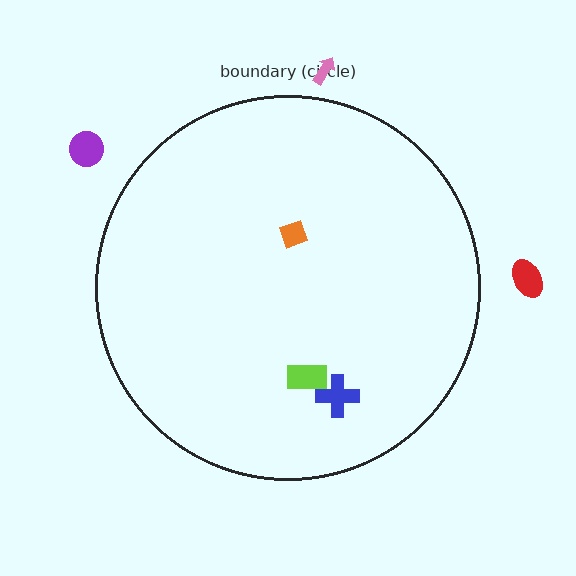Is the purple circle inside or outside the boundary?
Outside.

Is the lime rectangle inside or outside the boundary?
Inside.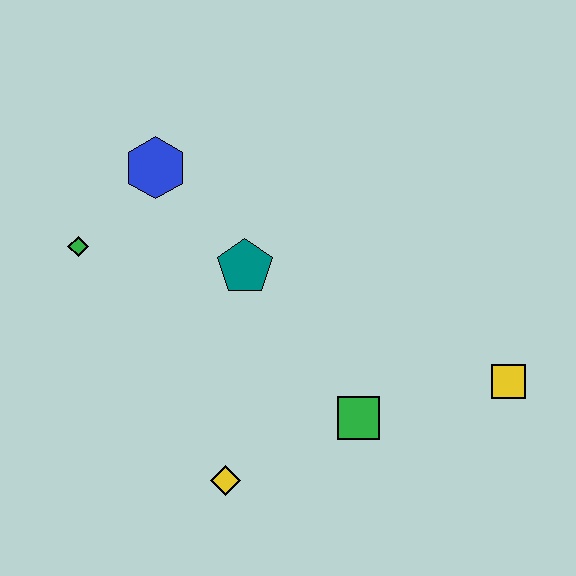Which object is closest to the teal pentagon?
The blue hexagon is closest to the teal pentagon.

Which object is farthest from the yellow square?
The green diamond is farthest from the yellow square.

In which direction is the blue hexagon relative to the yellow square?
The blue hexagon is to the left of the yellow square.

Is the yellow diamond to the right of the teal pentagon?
No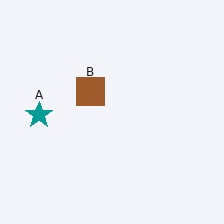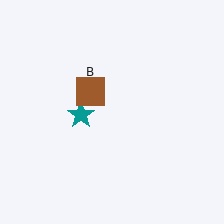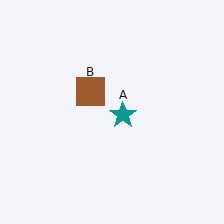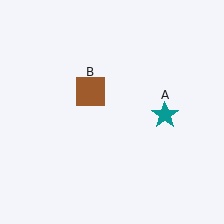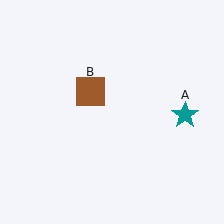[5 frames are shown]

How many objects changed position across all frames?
1 object changed position: teal star (object A).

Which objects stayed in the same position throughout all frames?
Brown square (object B) remained stationary.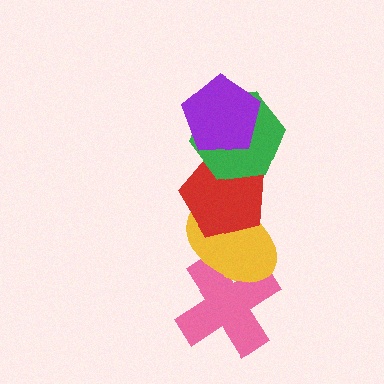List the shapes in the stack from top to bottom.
From top to bottom: the purple pentagon, the green hexagon, the red pentagon, the yellow ellipse, the pink cross.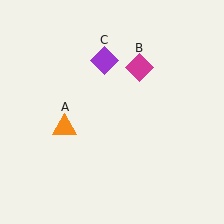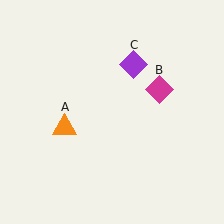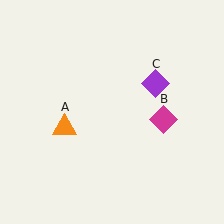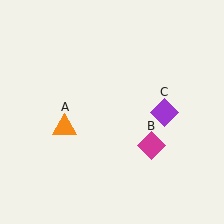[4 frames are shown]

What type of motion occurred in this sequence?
The magenta diamond (object B), purple diamond (object C) rotated clockwise around the center of the scene.